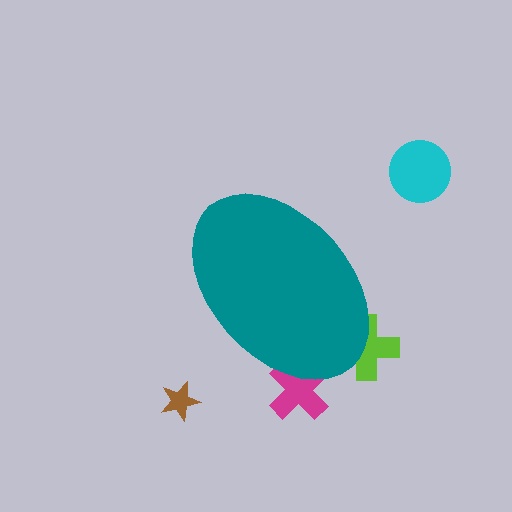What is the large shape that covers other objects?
A teal ellipse.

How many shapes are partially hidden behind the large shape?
2 shapes are partially hidden.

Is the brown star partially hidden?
No, the brown star is fully visible.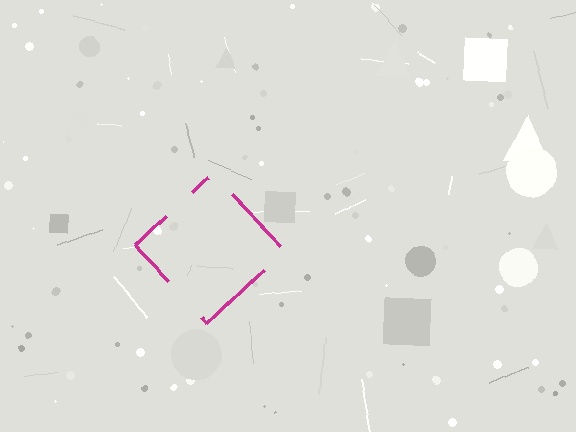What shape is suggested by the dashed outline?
The dashed outline suggests a diamond.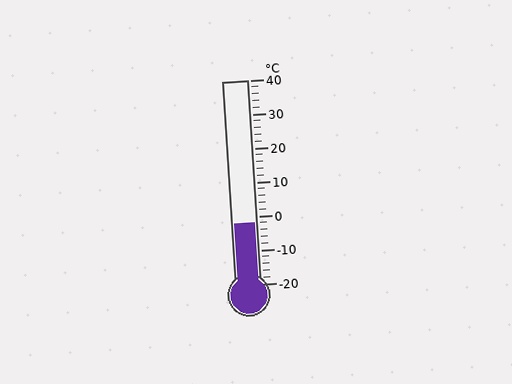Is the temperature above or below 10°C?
The temperature is below 10°C.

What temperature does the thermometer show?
The thermometer shows approximately -2°C.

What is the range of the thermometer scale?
The thermometer scale ranges from -20°C to 40°C.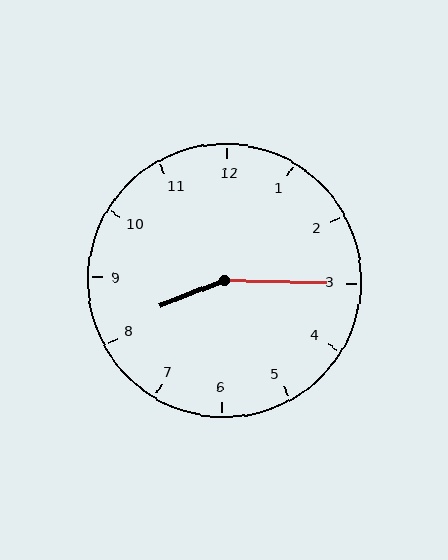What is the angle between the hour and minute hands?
Approximately 158 degrees.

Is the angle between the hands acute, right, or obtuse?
It is obtuse.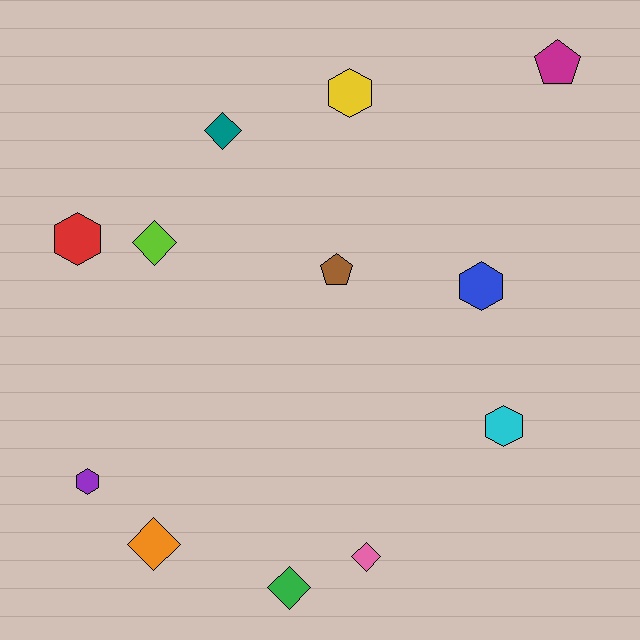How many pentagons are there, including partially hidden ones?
There are 2 pentagons.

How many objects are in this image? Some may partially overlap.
There are 12 objects.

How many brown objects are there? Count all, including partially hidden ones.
There is 1 brown object.